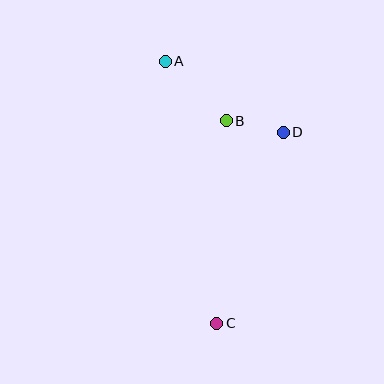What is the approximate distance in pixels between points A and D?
The distance between A and D is approximately 138 pixels.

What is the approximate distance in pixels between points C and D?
The distance between C and D is approximately 202 pixels.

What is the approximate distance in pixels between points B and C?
The distance between B and C is approximately 203 pixels.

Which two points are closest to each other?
Points B and D are closest to each other.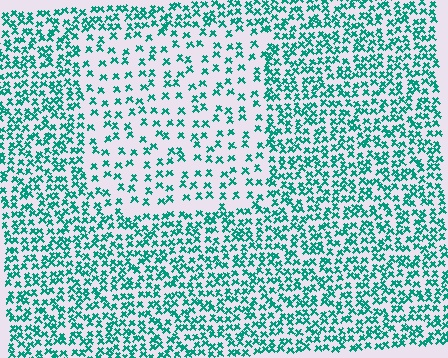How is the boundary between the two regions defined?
The boundary is defined by a change in element density (approximately 2.1x ratio). All elements are the same color, size, and shape.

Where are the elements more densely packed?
The elements are more densely packed outside the rectangle boundary.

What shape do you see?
I see a rectangle.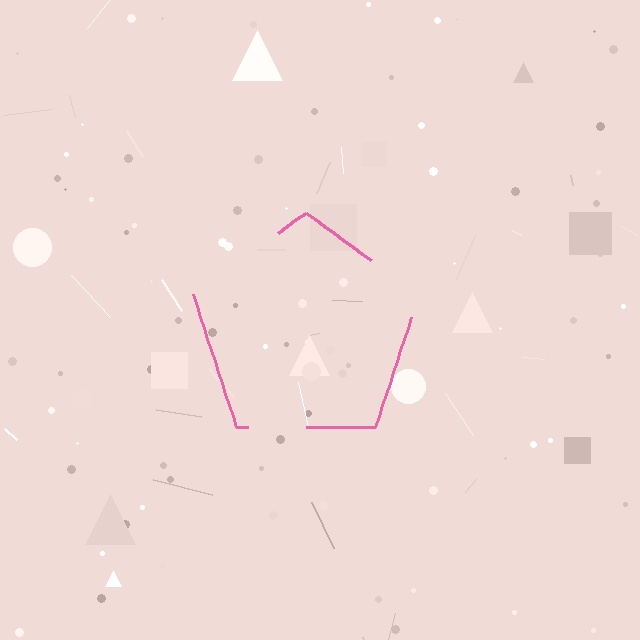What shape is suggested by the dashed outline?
The dashed outline suggests a pentagon.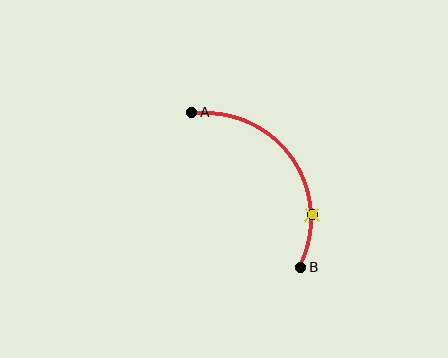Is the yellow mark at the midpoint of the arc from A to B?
No. The yellow mark lies on the arc but is closer to endpoint B. The arc midpoint would be at the point on the curve equidistant along the arc from both A and B.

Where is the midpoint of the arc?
The arc midpoint is the point on the curve farthest from the straight line joining A and B. It sits above and to the right of that line.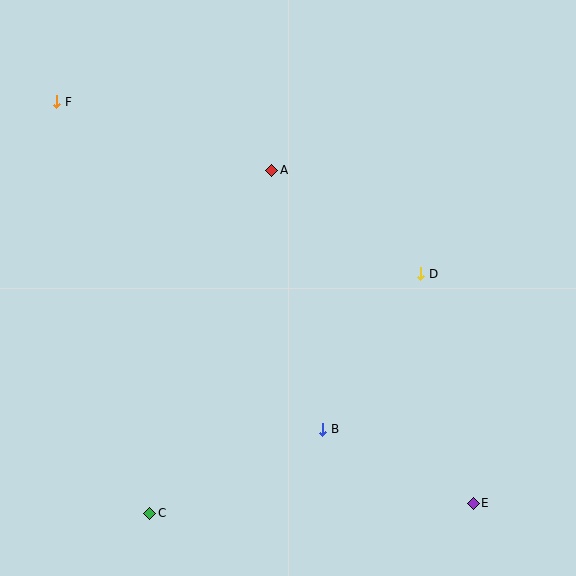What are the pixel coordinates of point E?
Point E is at (473, 503).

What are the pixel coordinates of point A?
Point A is at (272, 170).